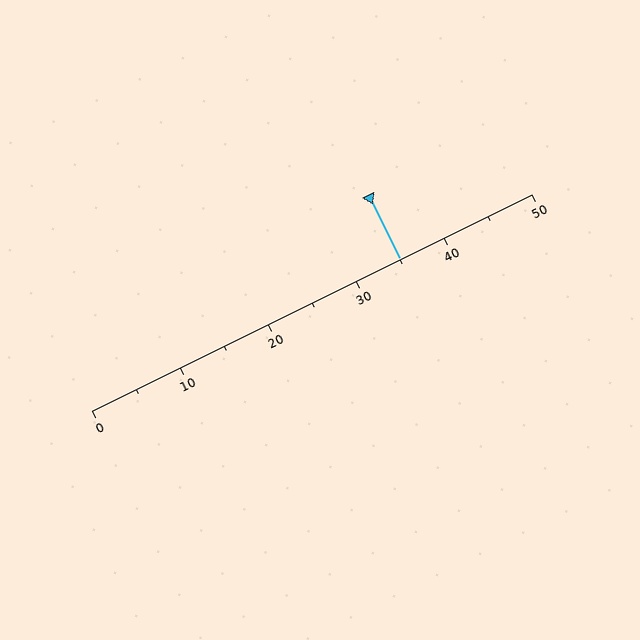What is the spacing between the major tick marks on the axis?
The major ticks are spaced 10 apart.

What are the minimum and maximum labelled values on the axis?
The axis runs from 0 to 50.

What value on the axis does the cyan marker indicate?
The marker indicates approximately 35.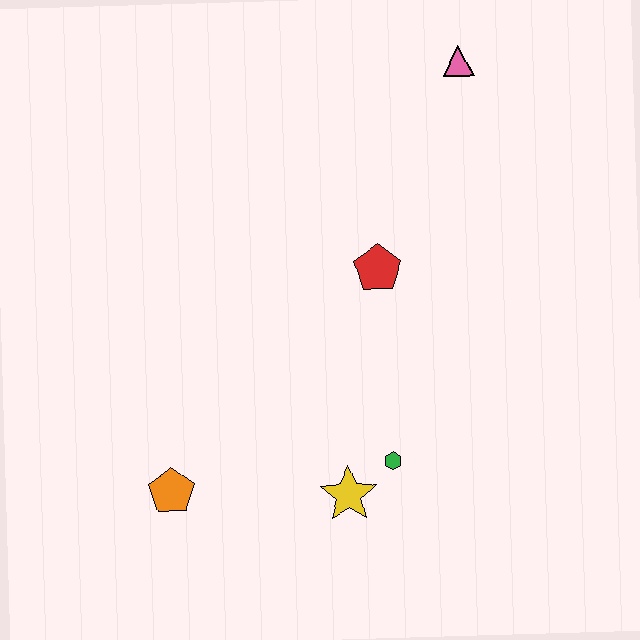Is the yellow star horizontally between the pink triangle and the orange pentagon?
Yes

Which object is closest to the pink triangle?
The red pentagon is closest to the pink triangle.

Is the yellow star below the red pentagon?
Yes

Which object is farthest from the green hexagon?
The pink triangle is farthest from the green hexagon.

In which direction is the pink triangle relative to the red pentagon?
The pink triangle is above the red pentagon.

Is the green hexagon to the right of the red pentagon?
Yes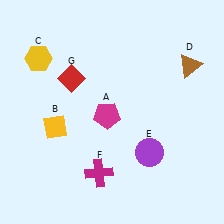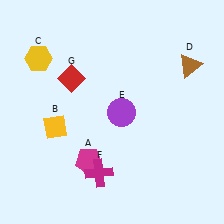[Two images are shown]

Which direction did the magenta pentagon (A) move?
The magenta pentagon (A) moved down.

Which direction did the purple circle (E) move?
The purple circle (E) moved up.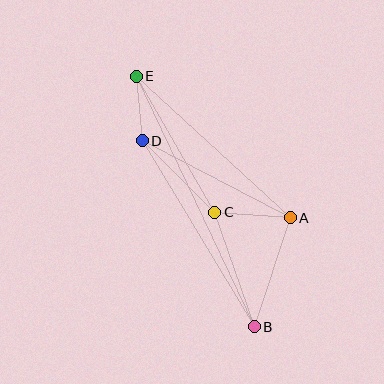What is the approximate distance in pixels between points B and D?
The distance between B and D is approximately 217 pixels.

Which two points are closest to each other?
Points D and E are closest to each other.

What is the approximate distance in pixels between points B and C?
The distance between B and C is approximately 121 pixels.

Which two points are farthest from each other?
Points B and E are farthest from each other.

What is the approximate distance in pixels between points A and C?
The distance between A and C is approximately 76 pixels.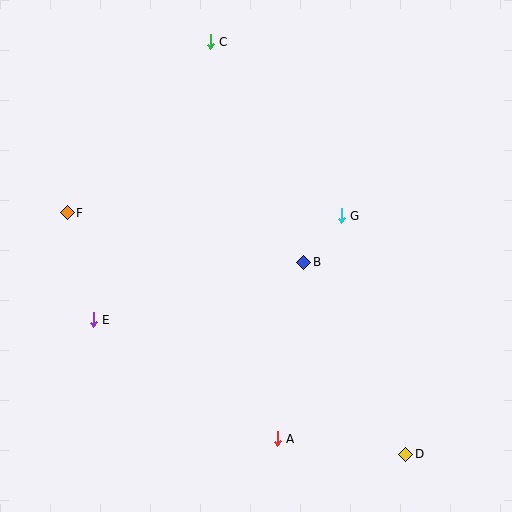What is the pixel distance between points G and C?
The distance between G and C is 218 pixels.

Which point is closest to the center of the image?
Point B at (304, 262) is closest to the center.